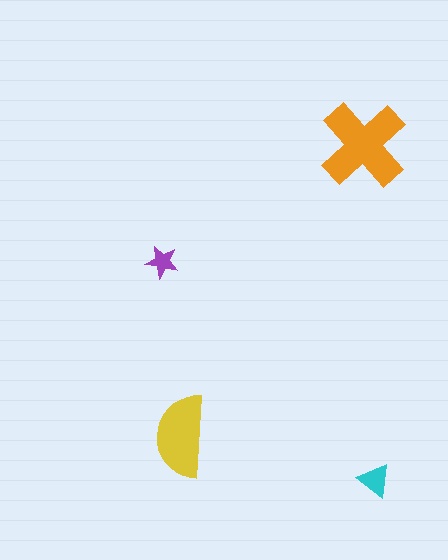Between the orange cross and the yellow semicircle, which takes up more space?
The orange cross.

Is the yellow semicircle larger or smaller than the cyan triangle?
Larger.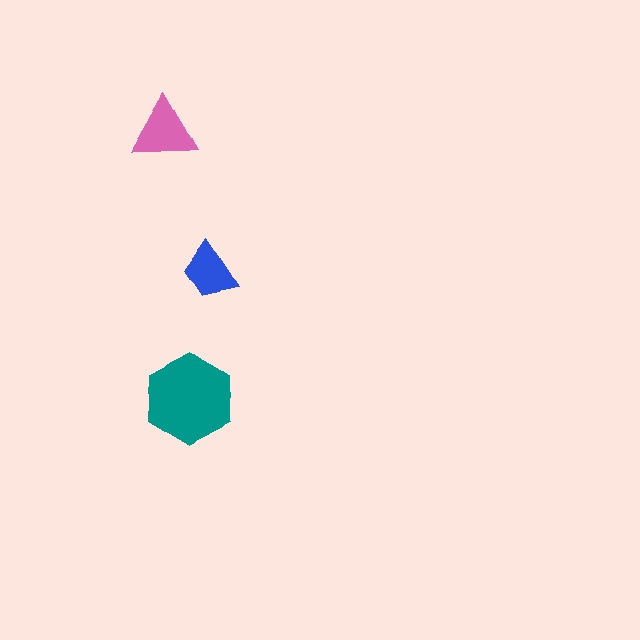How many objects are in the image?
There are 3 objects in the image.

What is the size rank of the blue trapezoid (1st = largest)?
3rd.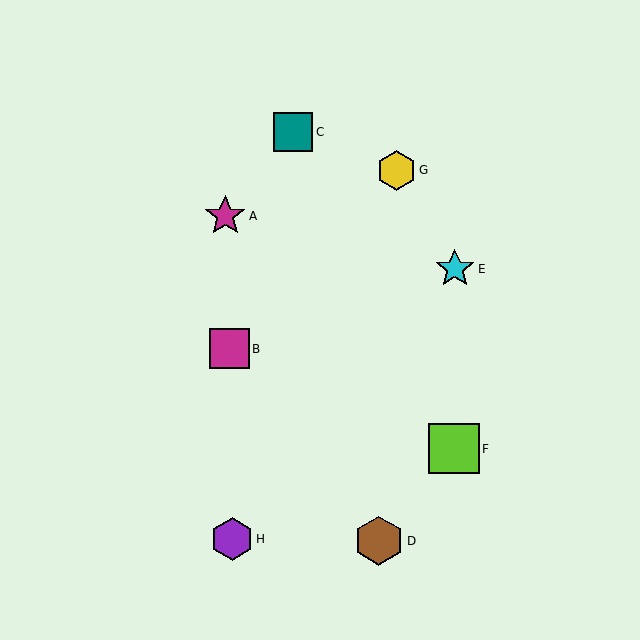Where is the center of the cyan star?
The center of the cyan star is at (455, 269).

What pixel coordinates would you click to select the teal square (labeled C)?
Click at (293, 132) to select the teal square C.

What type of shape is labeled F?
Shape F is a lime square.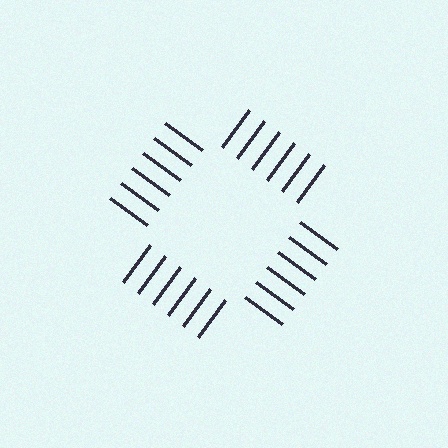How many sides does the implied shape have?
4 sides — the line-ends trace a square.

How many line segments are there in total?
24 — 6 along each of the 4 edges.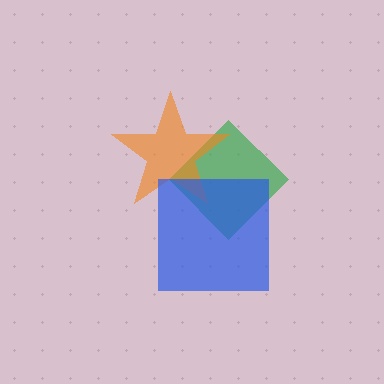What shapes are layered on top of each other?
The layered shapes are: a green diamond, an orange star, a blue square.